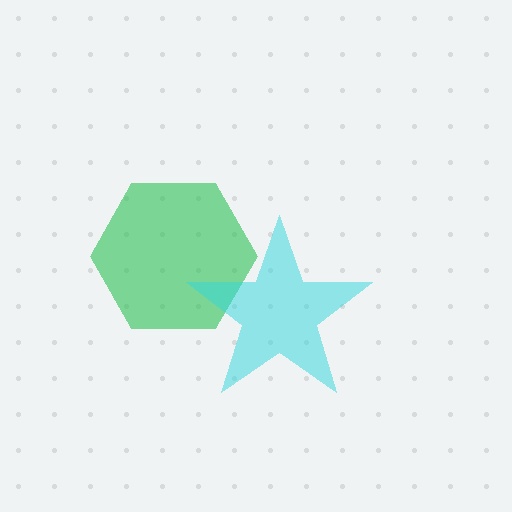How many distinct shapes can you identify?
There are 2 distinct shapes: a green hexagon, a cyan star.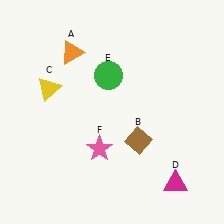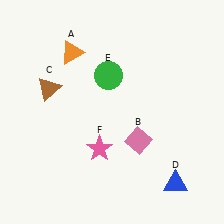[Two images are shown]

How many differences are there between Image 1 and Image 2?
There are 3 differences between the two images.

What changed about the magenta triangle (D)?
In Image 1, D is magenta. In Image 2, it changed to blue.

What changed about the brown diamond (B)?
In Image 1, B is brown. In Image 2, it changed to pink.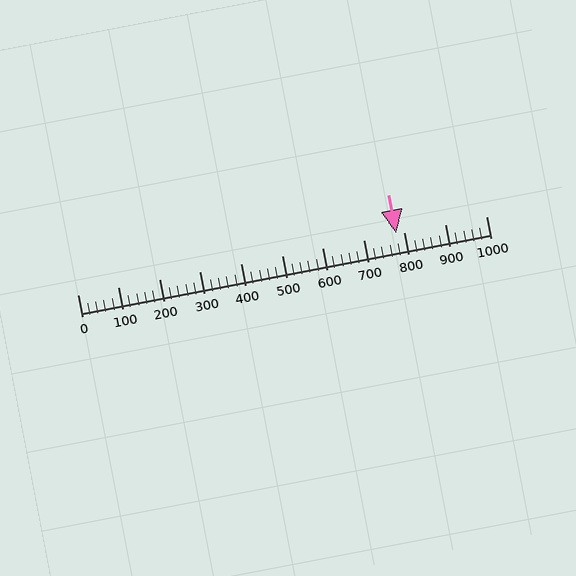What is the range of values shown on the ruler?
The ruler shows values from 0 to 1000.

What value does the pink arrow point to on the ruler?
The pink arrow points to approximately 780.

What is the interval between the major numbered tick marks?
The major tick marks are spaced 100 units apart.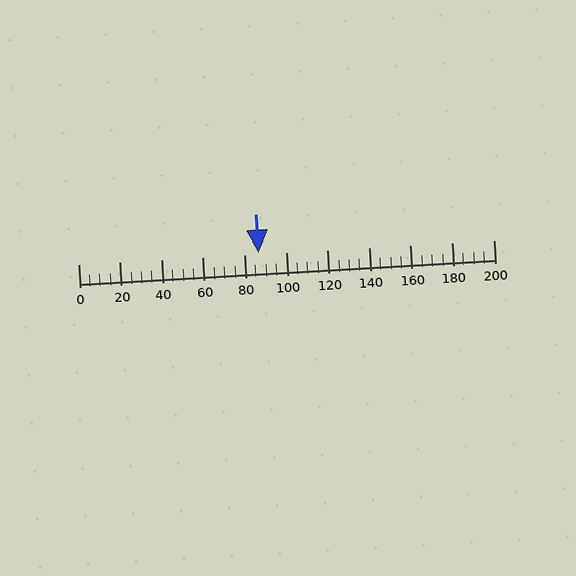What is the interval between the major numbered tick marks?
The major tick marks are spaced 20 units apart.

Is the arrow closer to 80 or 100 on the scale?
The arrow is closer to 80.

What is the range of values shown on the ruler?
The ruler shows values from 0 to 200.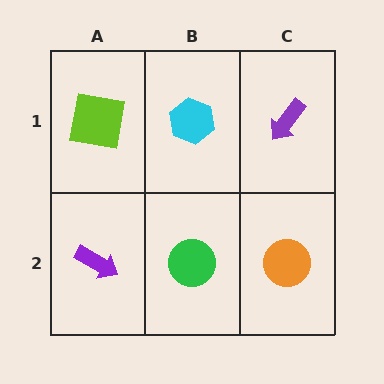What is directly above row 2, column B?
A cyan hexagon.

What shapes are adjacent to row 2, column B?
A cyan hexagon (row 1, column B), a purple arrow (row 2, column A), an orange circle (row 2, column C).